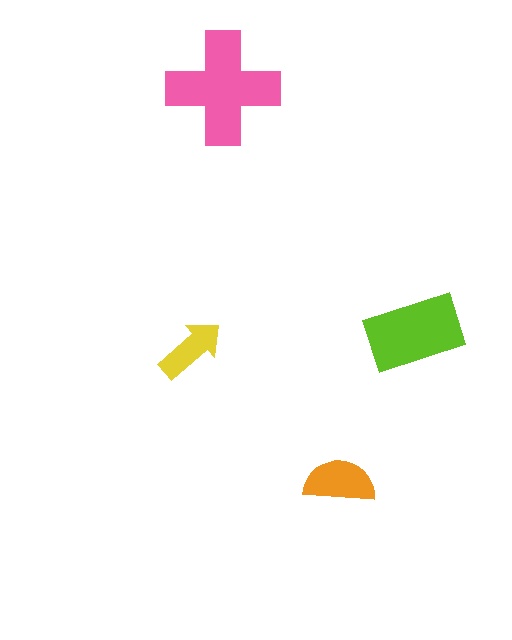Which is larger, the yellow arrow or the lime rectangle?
The lime rectangle.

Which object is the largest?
The pink cross.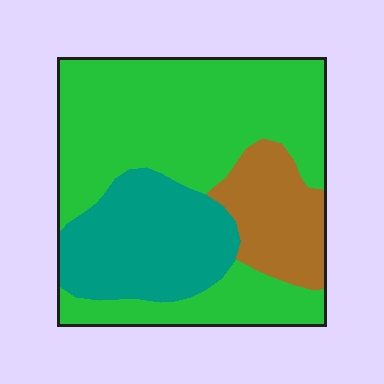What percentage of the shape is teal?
Teal takes up about one quarter (1/4) of the shape.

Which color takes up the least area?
Brown, at roughly 15%.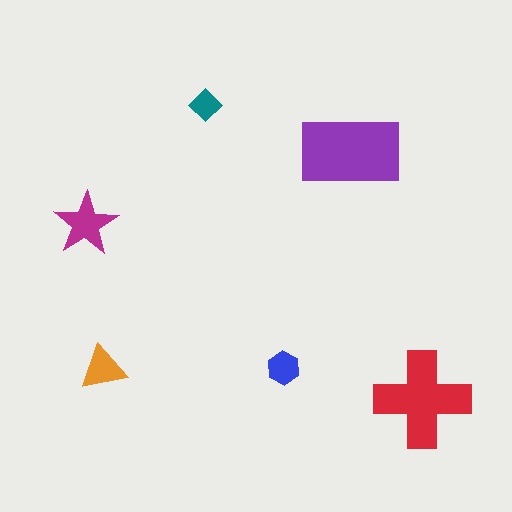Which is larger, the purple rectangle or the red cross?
The purple rectangle.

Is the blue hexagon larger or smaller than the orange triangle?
Smaller.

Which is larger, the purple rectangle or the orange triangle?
The purple rectangle.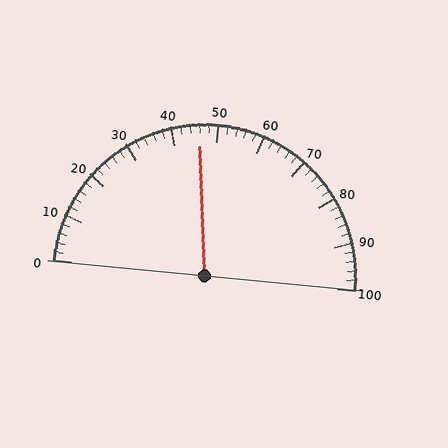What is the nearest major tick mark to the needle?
The nearest major tick mark is 50.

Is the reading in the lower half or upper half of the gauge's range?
The reading is in the lower half of the range (0 to 100).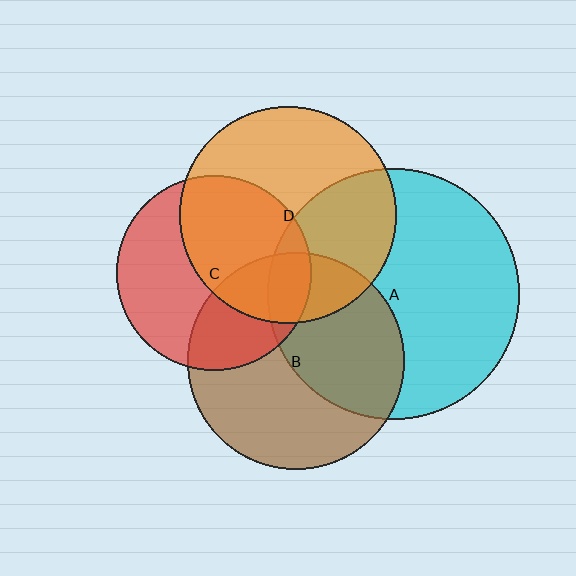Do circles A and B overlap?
Yes.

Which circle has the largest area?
Circle A (cyan).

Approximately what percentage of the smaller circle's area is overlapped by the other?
Approximately 45%.